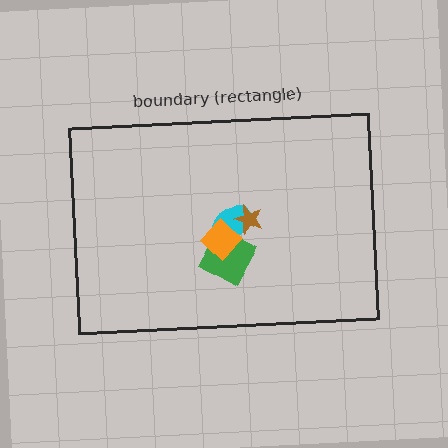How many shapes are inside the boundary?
4 inside, 0 outside.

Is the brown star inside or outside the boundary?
Inside.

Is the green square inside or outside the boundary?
Inside.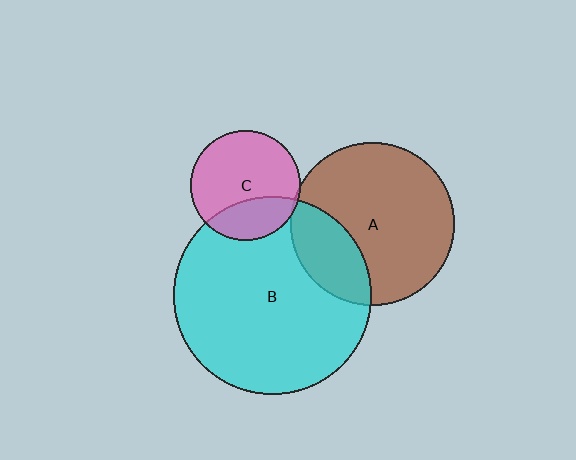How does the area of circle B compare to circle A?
Approximately 1.5 times.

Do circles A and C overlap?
Yes.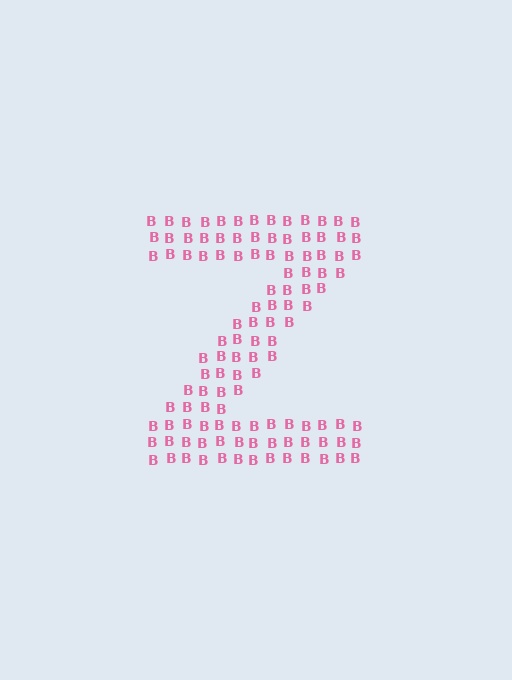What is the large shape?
The large shape is the letter Z.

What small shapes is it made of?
It is made of small letter B's.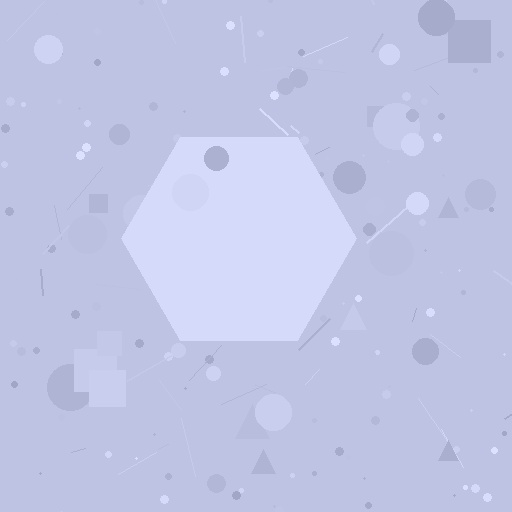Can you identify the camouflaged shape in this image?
The camouflaged shape is a hexagon.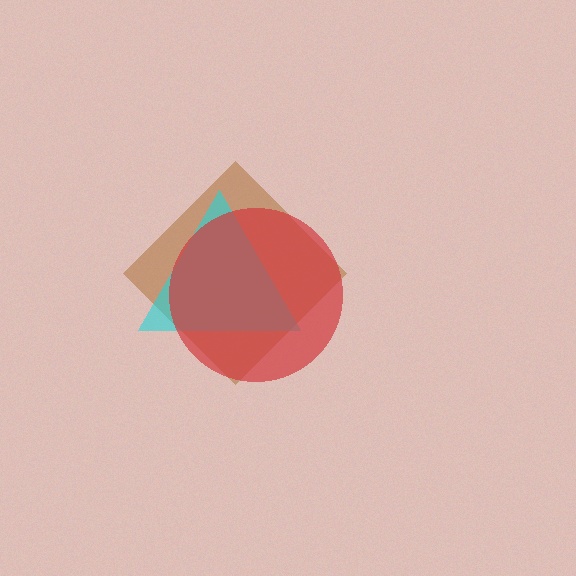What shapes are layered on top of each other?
The layered shapes are: a brown diamond, a cyan triangle, a red circle.